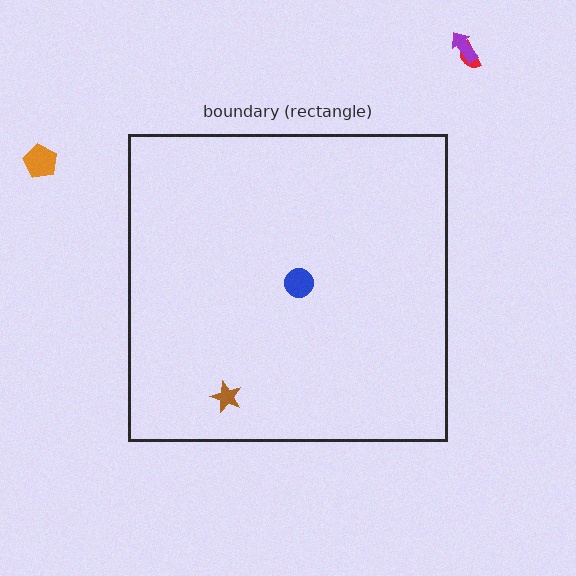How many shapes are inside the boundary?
2 inside, 3 outside.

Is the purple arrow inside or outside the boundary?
Outside.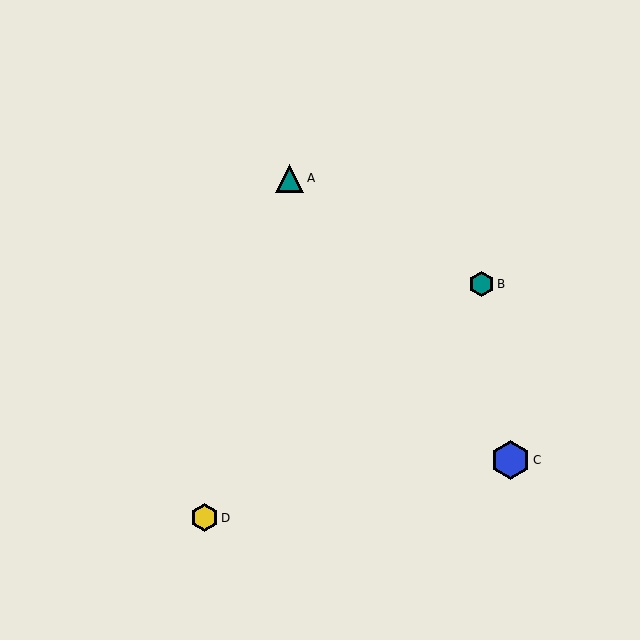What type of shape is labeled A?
Shape A is a teal triangle.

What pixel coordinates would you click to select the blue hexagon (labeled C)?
Click at (510, 460) to select the blue hexagon C.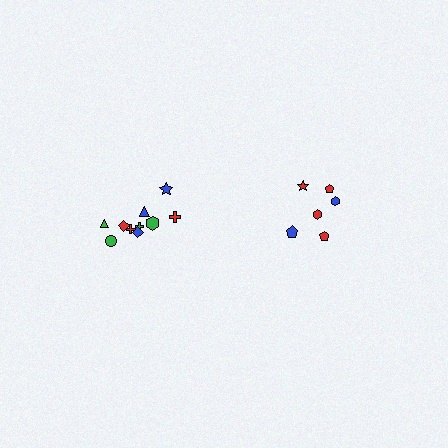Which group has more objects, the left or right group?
The left group.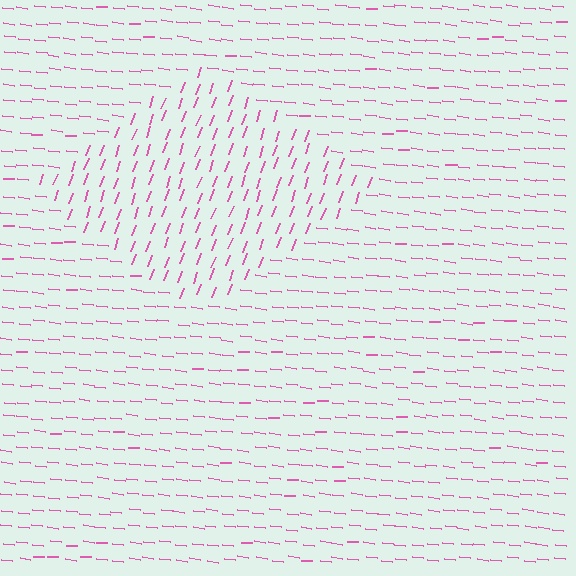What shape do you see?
I see a diamond.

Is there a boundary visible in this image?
Yes, there is a texture boundary formed by a change in line orientation.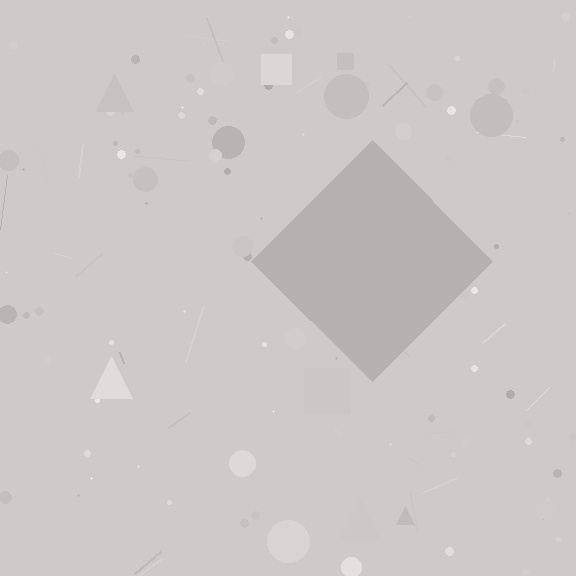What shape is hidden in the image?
A diamond is hidden in the image.